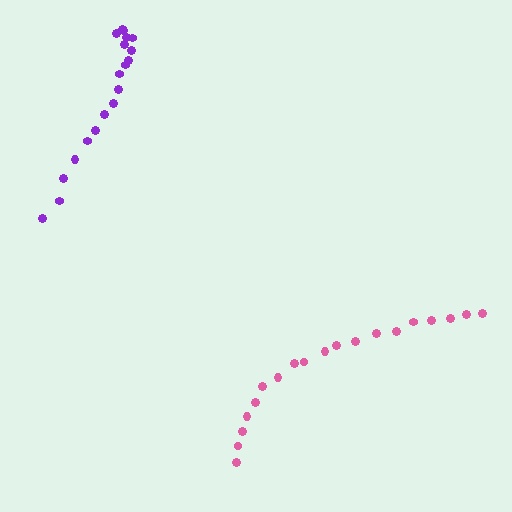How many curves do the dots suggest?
There are 2 distinct paths.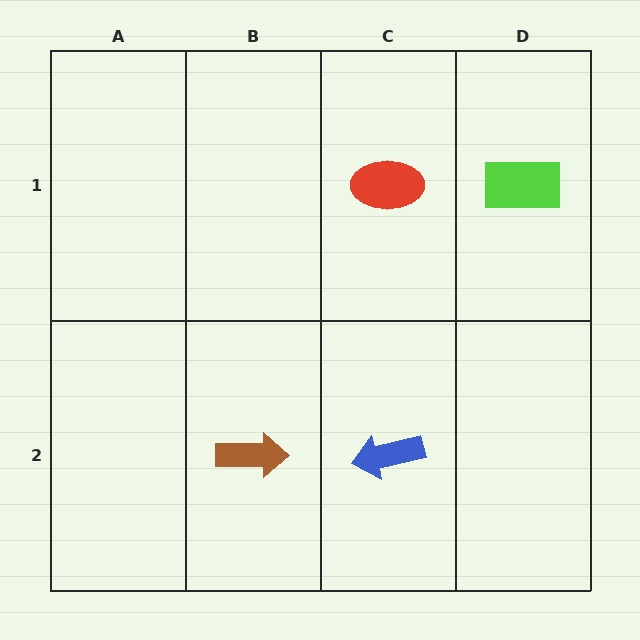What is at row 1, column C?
A red ellipse.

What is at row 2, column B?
A brown arrow.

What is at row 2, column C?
A blue arrow.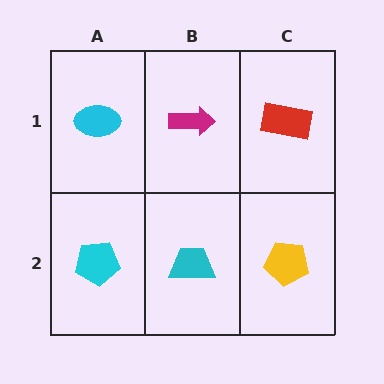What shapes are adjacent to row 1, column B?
A cyan trapezoid (row 2, column B), a cyan ellipse (row 1, column A), a red rectangle (row 1, column C).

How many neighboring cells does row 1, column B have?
3.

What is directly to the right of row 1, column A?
A magenta arrow.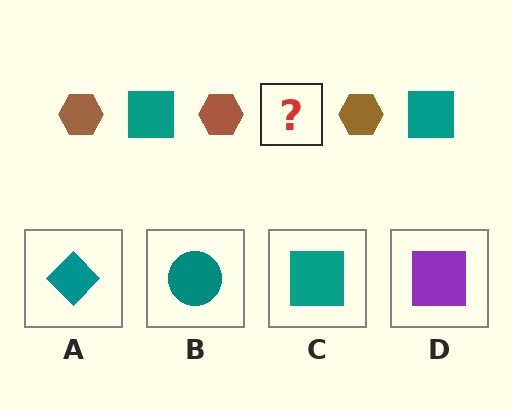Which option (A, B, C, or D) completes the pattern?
C.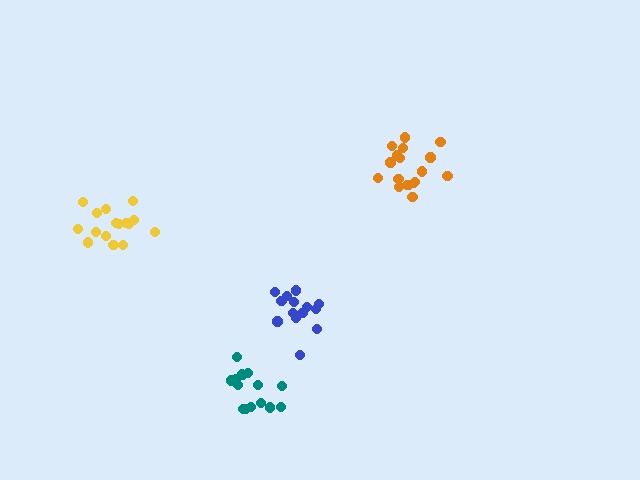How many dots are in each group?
Group 1: 15 dots, Group 2: 16 dots, Group 3: 18 dots, Group 4: 15 dots (64 total).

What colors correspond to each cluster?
The clusters are colored: blue, yellow, orange, teal.